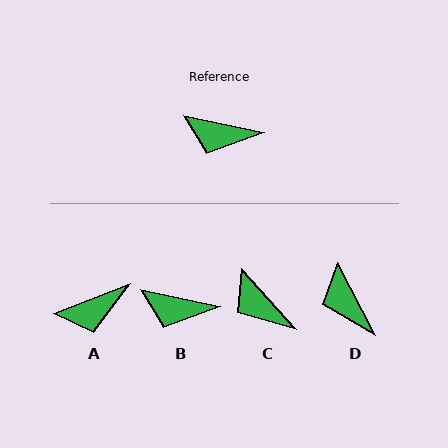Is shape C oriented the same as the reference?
No, it is off by about 35 degrees.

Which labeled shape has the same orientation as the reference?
B.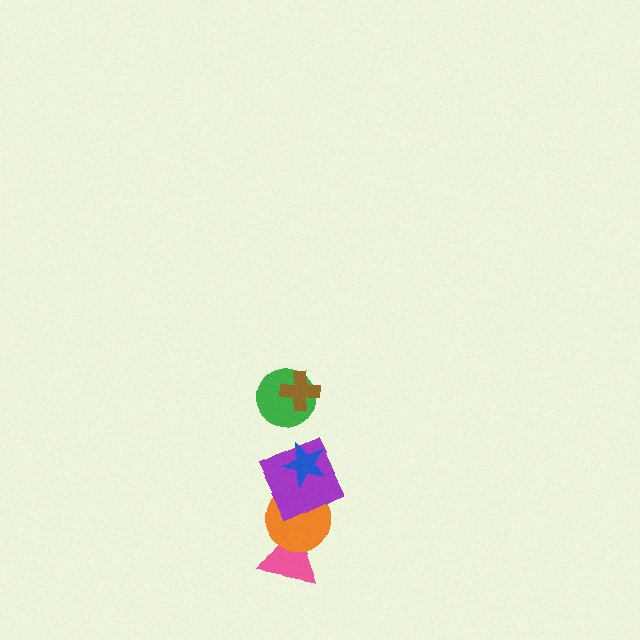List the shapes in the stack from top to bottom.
From top to bottom: the brown cross, the green circle, the blue star, the purple square, the orange circle, the pink triangle.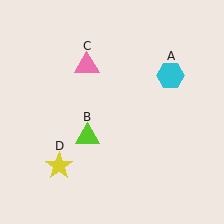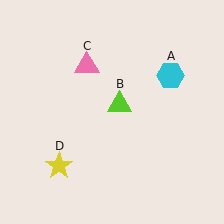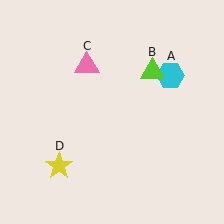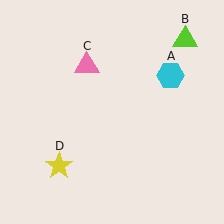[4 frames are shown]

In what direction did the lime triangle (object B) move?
The lime triangle (object B) moved up and to the right.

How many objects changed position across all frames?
1 object changed position: lime triangle (object B).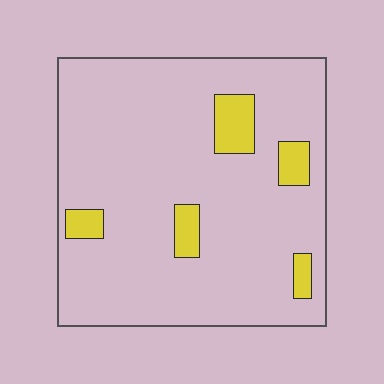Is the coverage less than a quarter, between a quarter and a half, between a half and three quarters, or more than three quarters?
Less than a quarter.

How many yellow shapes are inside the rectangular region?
5.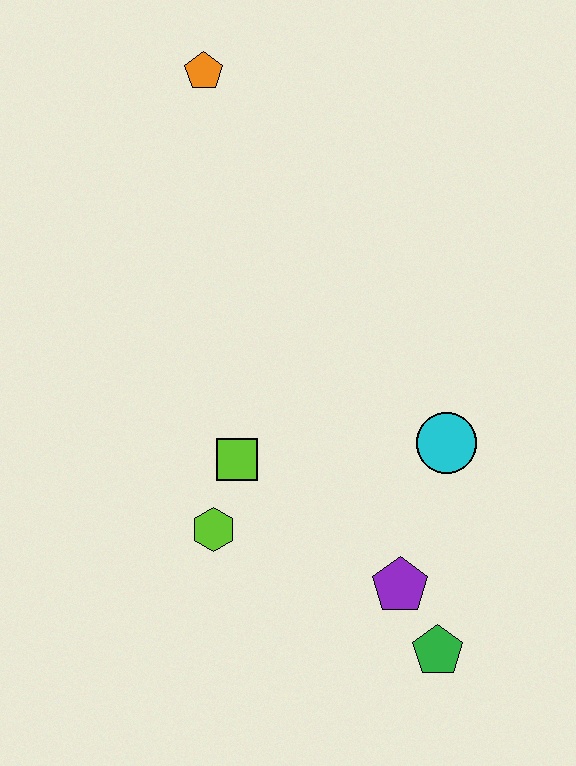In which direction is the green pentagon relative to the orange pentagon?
The green pentagon is below the orange pentagon.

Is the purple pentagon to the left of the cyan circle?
Yes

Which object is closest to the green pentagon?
The purple pentagon is closest to the green pentagon.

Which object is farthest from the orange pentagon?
The green pentagon is farthest from the orange pentagon.